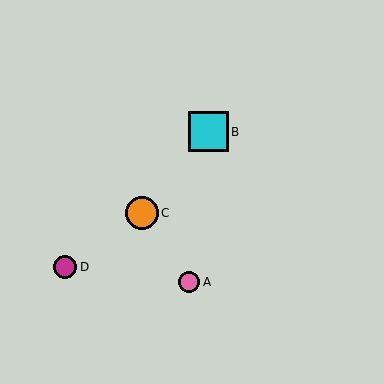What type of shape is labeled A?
Shape A is a pink circle.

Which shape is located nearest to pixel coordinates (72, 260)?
The magenta circle (labeled D) at (65, 267) is nearest to that location.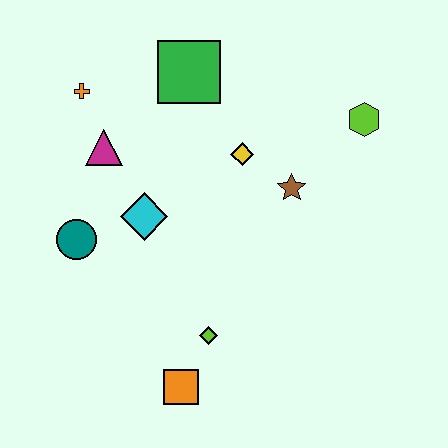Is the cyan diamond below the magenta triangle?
Yes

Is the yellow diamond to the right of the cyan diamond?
Yes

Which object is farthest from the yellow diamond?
The orange square is farthest from the yellow diamond.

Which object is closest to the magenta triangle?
The orange cross is closest to the magenta triangle.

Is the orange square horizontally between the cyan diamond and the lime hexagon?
Yes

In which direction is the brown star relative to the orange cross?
The brown star is to the right of the orange cross.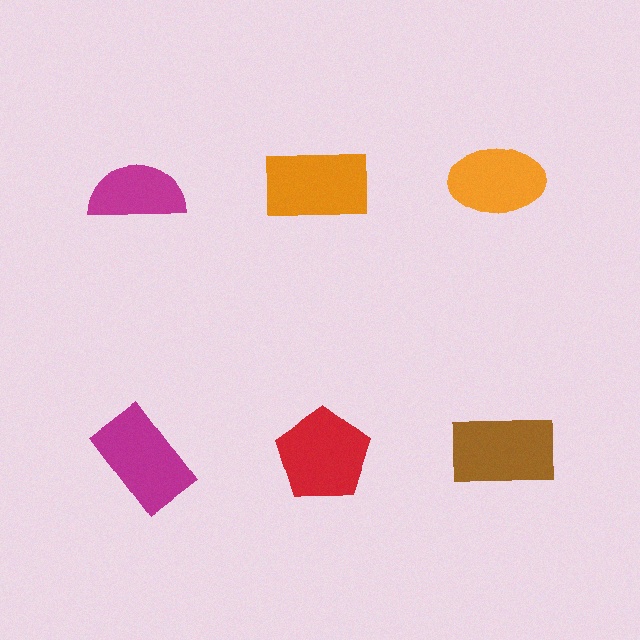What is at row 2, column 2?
A red pentagon.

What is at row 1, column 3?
An orange ellipse.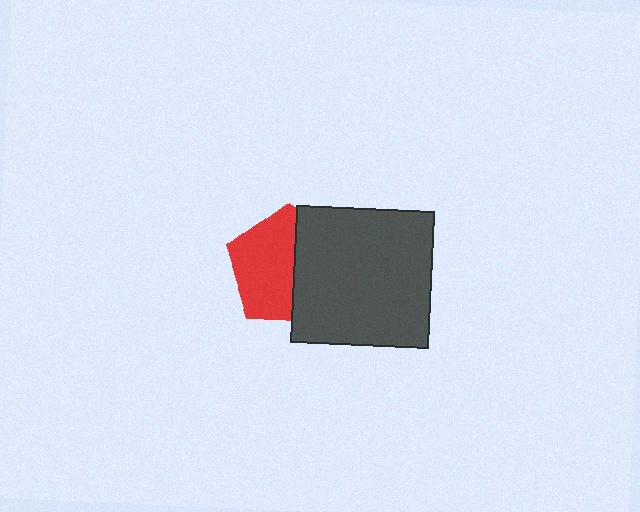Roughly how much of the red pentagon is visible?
About half of it is visible (roughly 56%).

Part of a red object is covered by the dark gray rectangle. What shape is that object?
It is a pentagon.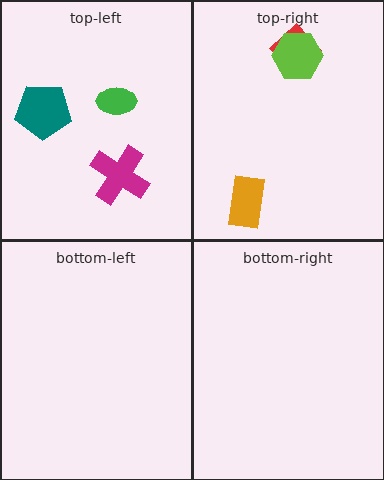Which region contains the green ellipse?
The top-left region.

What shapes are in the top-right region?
The red diamond, the lime hexagon, the orange rectangle.